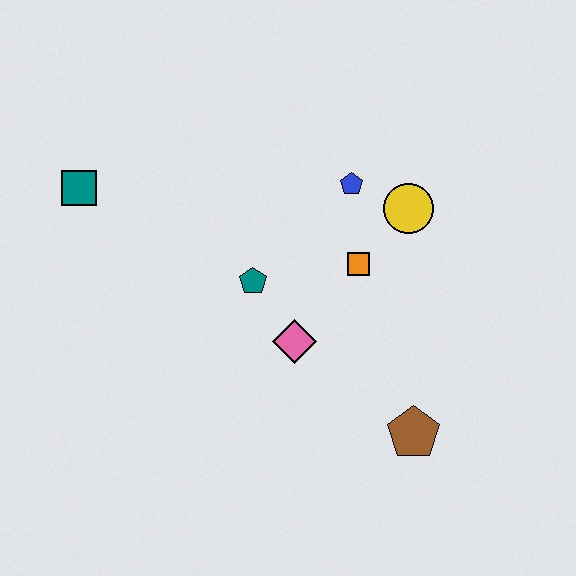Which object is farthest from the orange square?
The teal square is farthest from the orange square.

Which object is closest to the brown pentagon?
The pink diamond is closest to the brown pentagon.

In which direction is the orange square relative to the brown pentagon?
The orange square is above the brown pentagon.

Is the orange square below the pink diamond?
No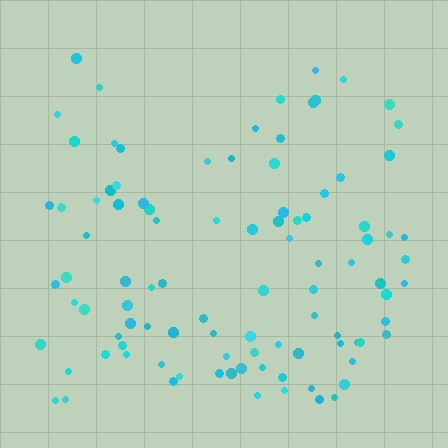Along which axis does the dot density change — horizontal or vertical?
Vertical.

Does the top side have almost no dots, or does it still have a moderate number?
Still a moderate number, just noticeably fewer than the bottom.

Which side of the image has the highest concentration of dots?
The bottom.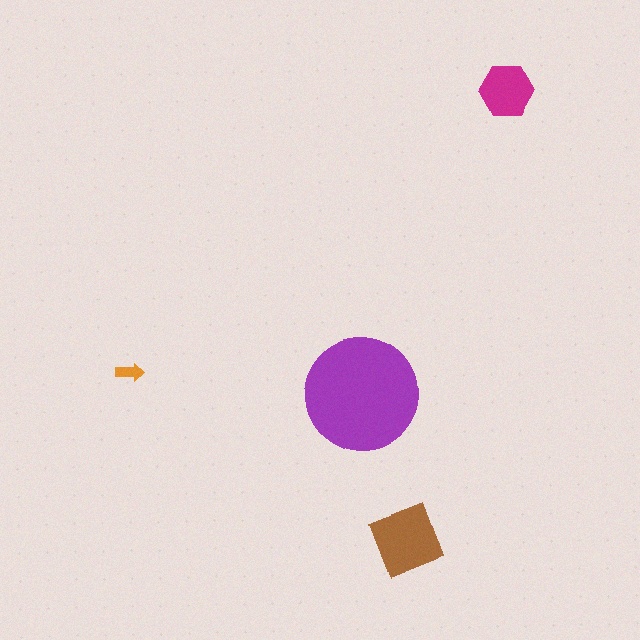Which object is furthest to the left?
The orange arrow is leftmost.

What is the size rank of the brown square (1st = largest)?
2nd.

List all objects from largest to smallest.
The purple circle, the brown square, the magenta hexagon, the orange arrow.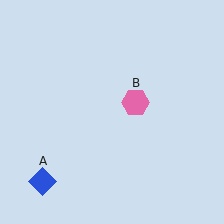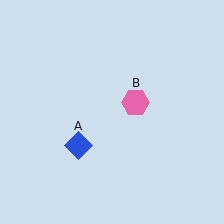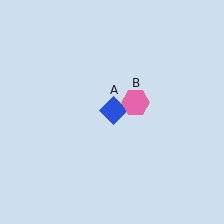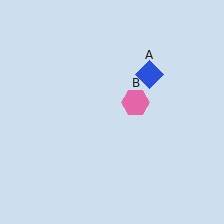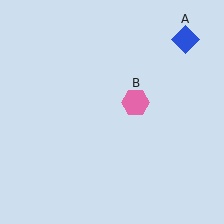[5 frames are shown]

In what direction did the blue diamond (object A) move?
The blue diamond (object A) moved up and to the right.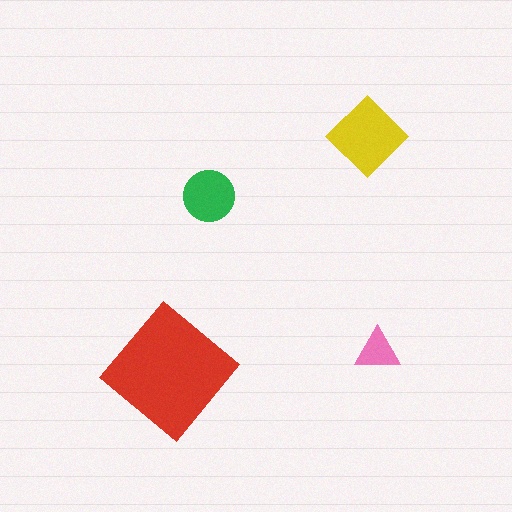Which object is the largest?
The red diamond.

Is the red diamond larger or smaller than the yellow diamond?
Larger.